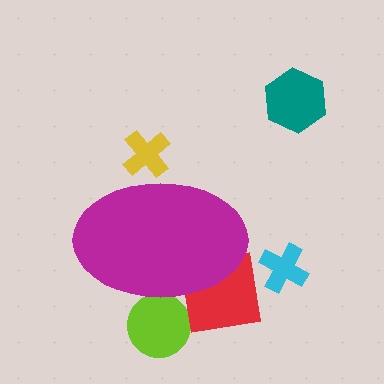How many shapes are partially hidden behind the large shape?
3 shapes are partially hidden.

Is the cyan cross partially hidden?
No, the cyan cross is fully visible.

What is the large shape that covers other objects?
A magenta ellipse.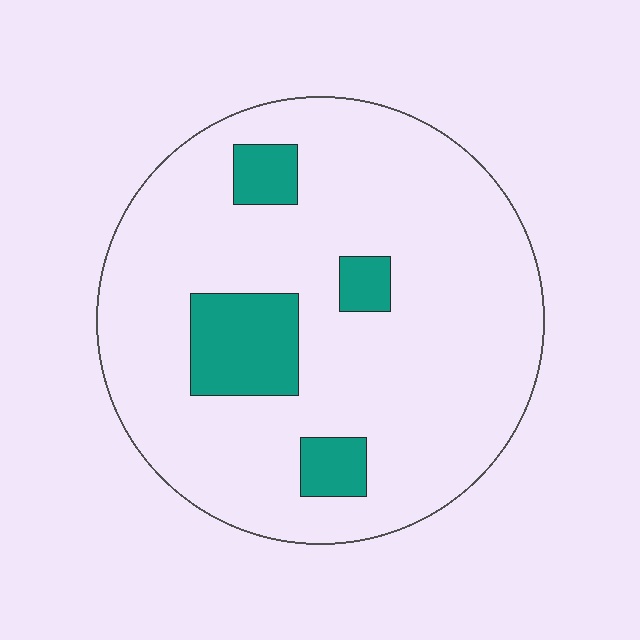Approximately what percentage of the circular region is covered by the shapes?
Approximately 15%.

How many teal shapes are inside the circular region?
4.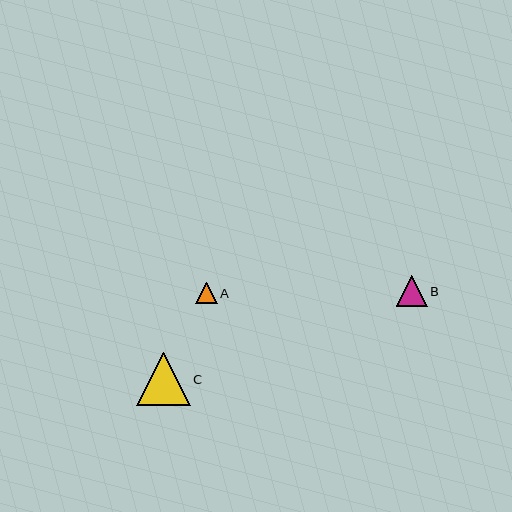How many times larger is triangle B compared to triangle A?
Triangle B is approximately 1.5 times the size of triangle A.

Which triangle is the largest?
Triangle C is the largest with a size of approximately 53 pixels.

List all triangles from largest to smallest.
From largest to smallest: C, B, A.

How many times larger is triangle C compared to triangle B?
Triangle C is approximately 1.7 times the size of triangle B.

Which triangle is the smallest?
Triangle A is the smallest with a size of approximately 21 pixels.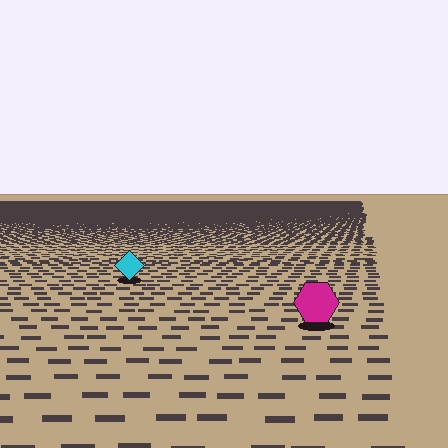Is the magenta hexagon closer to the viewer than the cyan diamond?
Yes. The magenta hexagon is closer — you can tell from the texture gradient: the ground texture is coarser near it.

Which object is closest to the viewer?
The magenta hexagon is closest. The texture marks near it are larger and more spread out.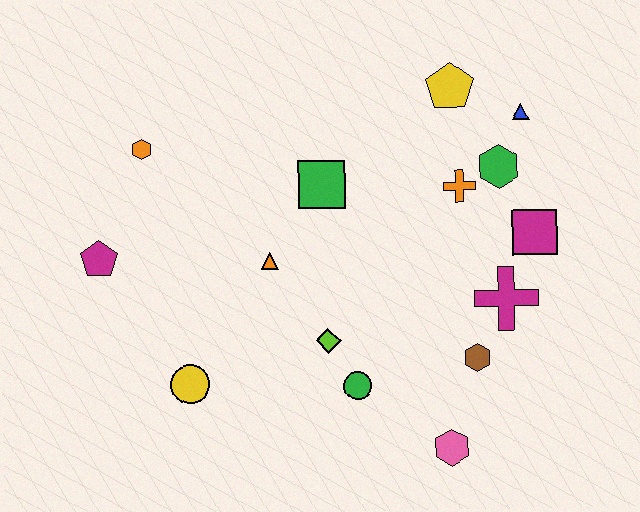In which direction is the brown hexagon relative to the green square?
The brown hexagon is below the green square.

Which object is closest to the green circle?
The lime diamond is closest to the green circle.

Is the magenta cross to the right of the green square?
Yes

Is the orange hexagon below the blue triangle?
Yes